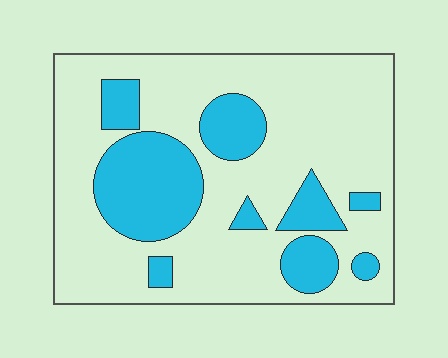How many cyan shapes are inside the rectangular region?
9.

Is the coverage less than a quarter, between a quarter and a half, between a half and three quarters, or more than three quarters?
Between a quarter and a half.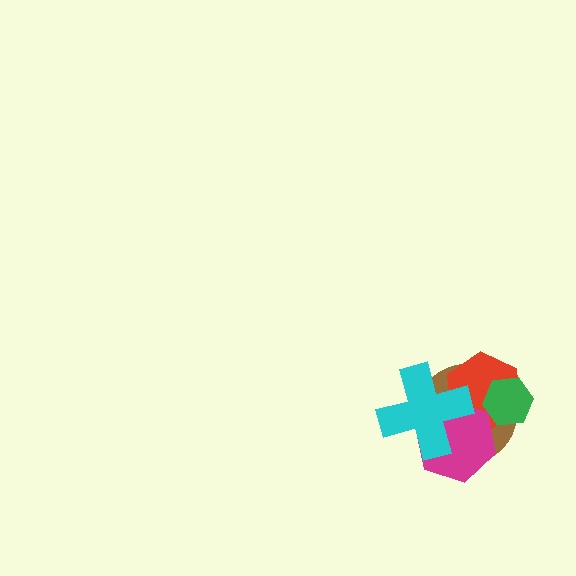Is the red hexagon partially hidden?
Yes, it is partially covered by another shape.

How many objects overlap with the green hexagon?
2 objects overlap with the green hexagon.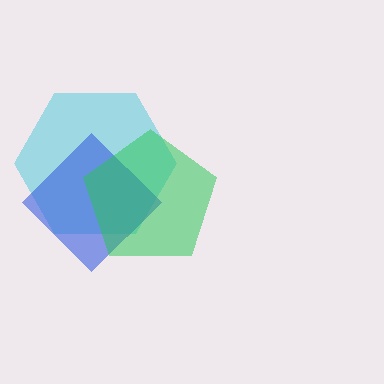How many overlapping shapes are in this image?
There are 3 overlapping shapes in the image.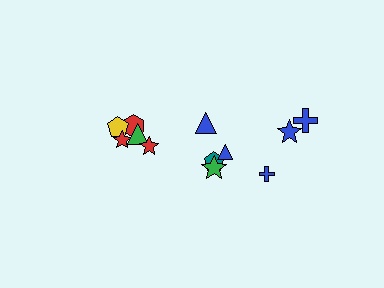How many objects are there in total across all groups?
There are 12 objects.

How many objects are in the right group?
There are 7 objects.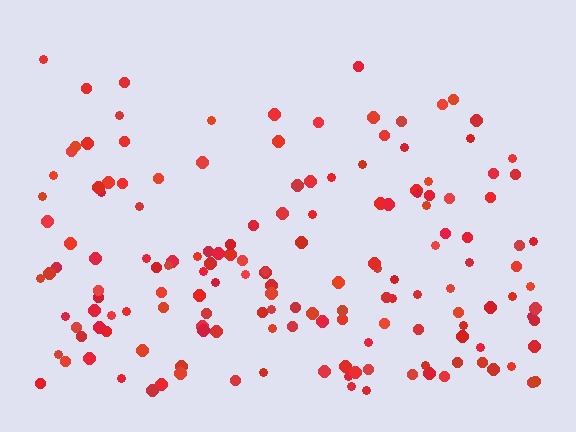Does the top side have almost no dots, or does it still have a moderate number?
Still a moderate number, just noticeably fewer than the bottom.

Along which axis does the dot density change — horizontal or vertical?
Vertical.